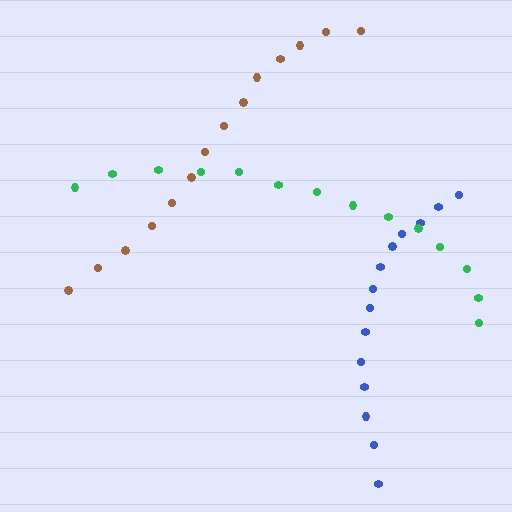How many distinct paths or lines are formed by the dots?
There are 3 distinct paths.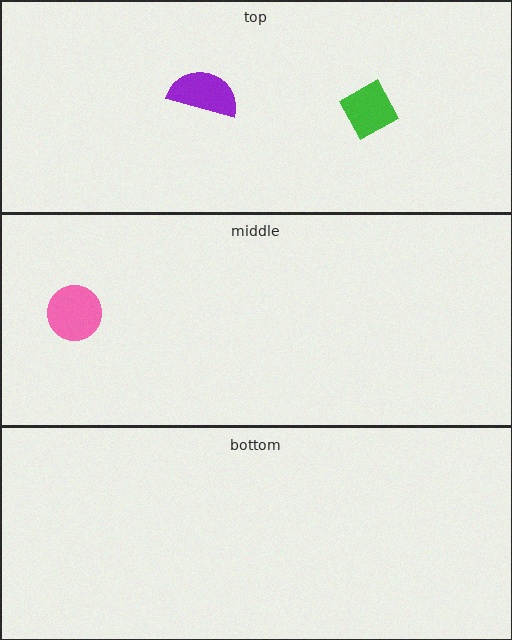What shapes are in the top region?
The green diamond, the purple semicircle.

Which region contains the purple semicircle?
The top region.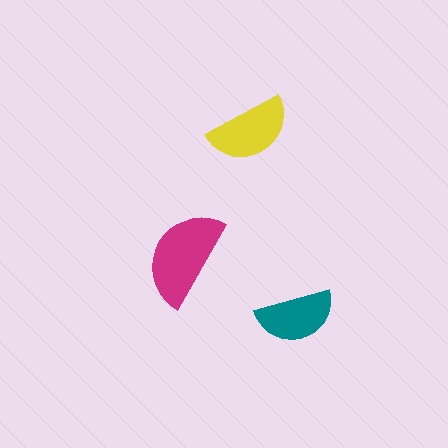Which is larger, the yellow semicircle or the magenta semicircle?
The magenta one.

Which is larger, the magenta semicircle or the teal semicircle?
The magenta one.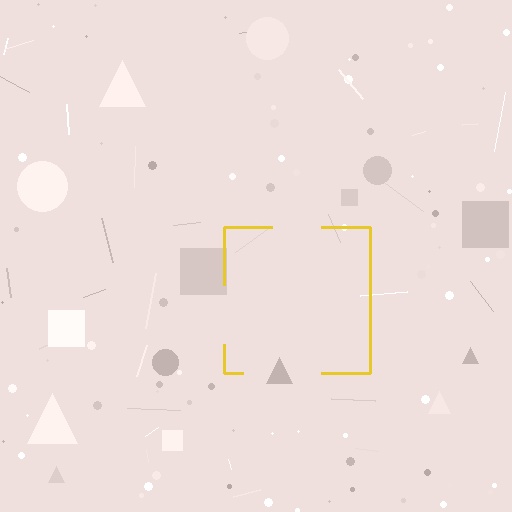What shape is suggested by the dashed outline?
The dashed outline suggests a square.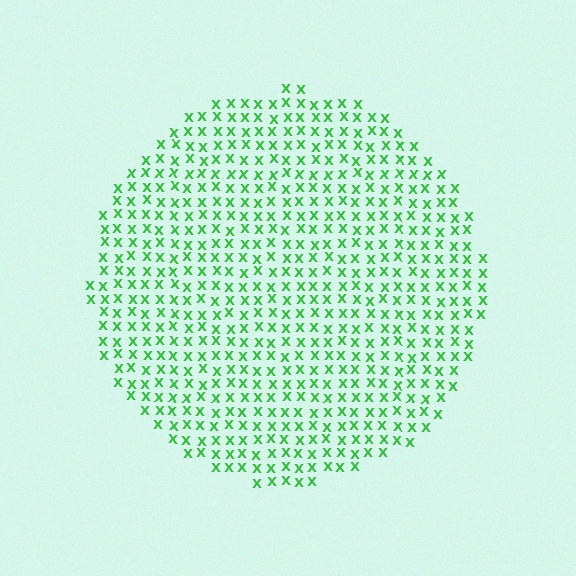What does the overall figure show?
The overall figure shows a circle.